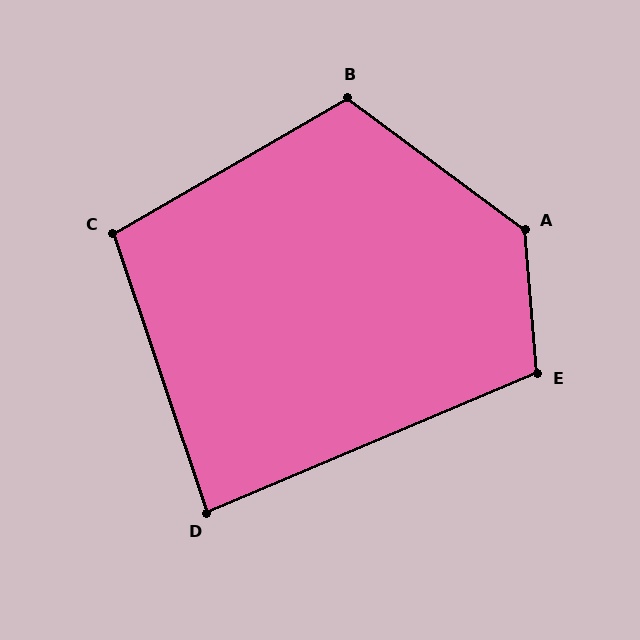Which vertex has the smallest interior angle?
D, at approximately 86 degrees.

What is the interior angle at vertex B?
Approximately 113 degrees (obtuse).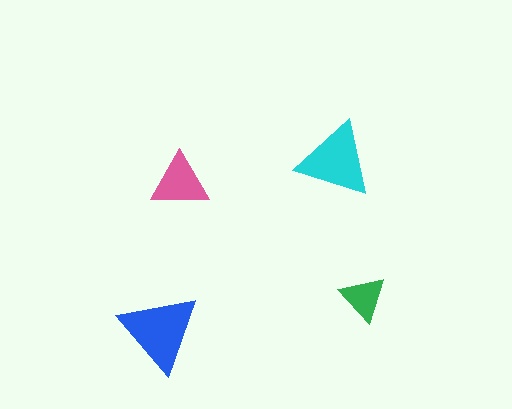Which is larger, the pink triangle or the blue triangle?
The blue one.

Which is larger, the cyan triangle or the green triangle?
The cyan one.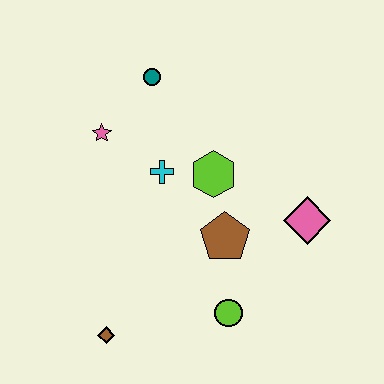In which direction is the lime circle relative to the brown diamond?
The lime circle is to the right of the brown diamond.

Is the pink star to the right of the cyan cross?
No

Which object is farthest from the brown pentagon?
The teal circle is farthest from the brown pentagon.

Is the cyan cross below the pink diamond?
No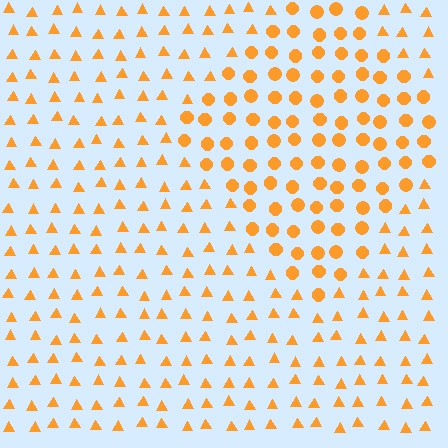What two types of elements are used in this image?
The image uses circles inside the diamond region and triangles outside it.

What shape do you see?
I see a diamond.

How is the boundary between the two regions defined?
The boundary is defined by a change in element shape: circles inside vs. triangles outside. All elements share the same color and spacing.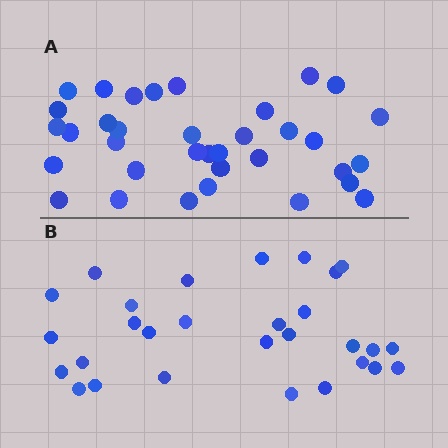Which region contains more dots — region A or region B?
Region A (the top region) has more dots.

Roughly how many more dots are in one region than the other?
Region A has about 6 more dots than region B.